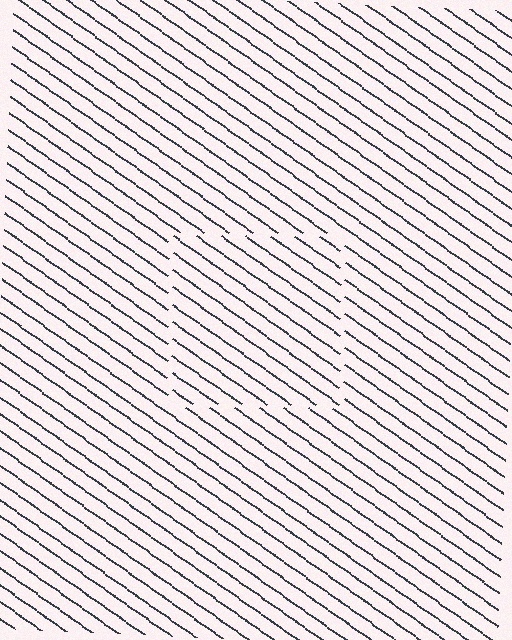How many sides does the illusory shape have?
4 sides — the line-ends trace a square.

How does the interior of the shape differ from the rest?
The interior of the shape contains the same grating, shifted by half a period — the contour is defined by the phase discontinuity where line-ends from the inner and outer gratings abut.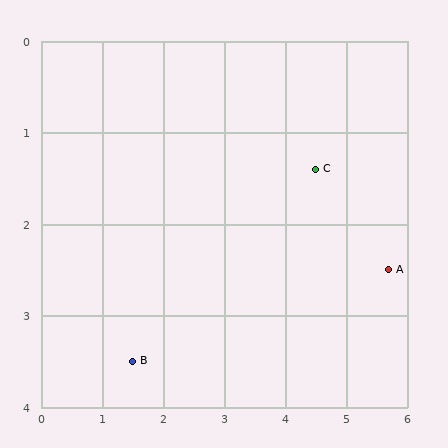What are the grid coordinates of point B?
Point B is at approximately (1.5, 3.5).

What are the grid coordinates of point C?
Point C is at approximately (4.5, 1.4).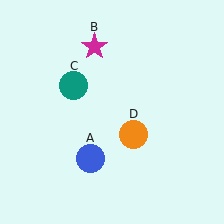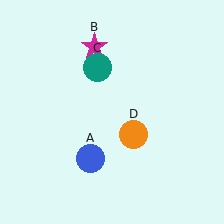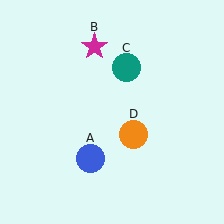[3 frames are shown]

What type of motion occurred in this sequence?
The teal circle (object C) rotated clockwise around the center of the scene.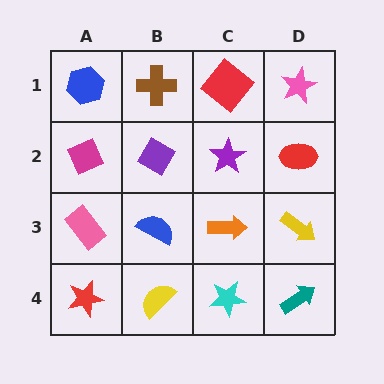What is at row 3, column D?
A yellow arrow.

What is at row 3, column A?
A pink rectangle.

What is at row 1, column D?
A pink star.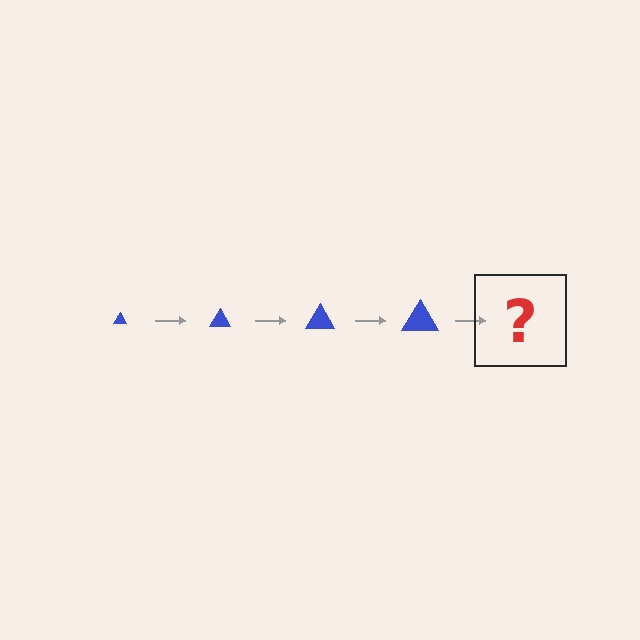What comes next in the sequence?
The next element should be a blue triangle, larger than the previous one.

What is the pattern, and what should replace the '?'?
The pattern is that the triangle gets progressively larger each step. The '?' should be a blue triangle, larger than the previous one.